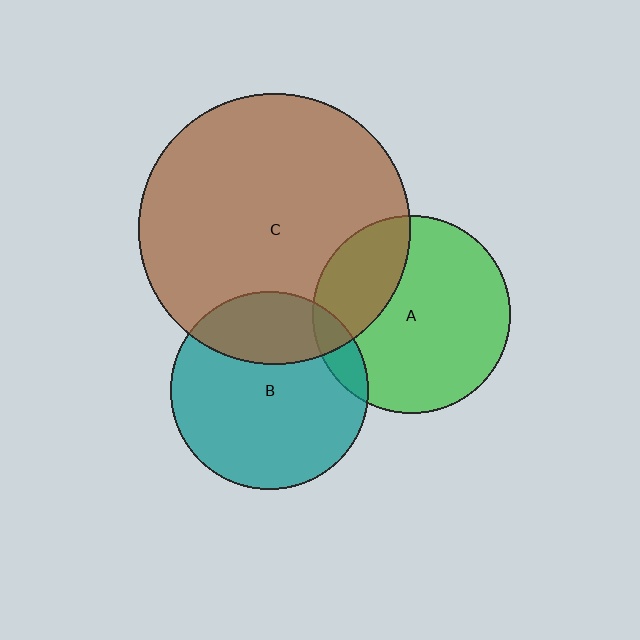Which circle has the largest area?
Circle C (brown).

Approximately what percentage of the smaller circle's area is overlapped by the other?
Approximately 25%.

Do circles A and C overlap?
Yes.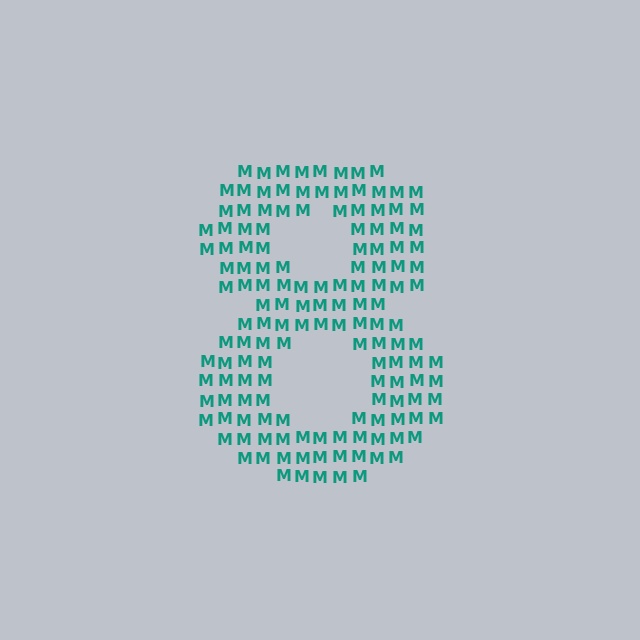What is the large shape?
The large shape is the digit 8.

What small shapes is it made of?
It is made of small letter M's.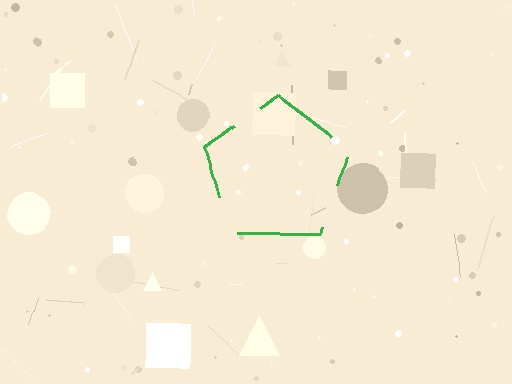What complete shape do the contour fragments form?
The contour fragments form a pentagon.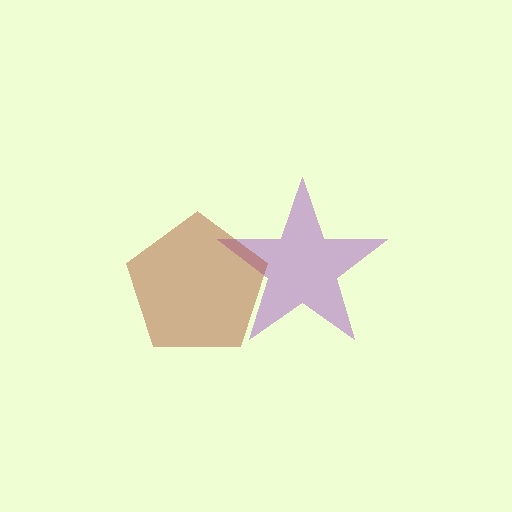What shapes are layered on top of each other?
The layered shapes are: a purple star, a brown pentagon.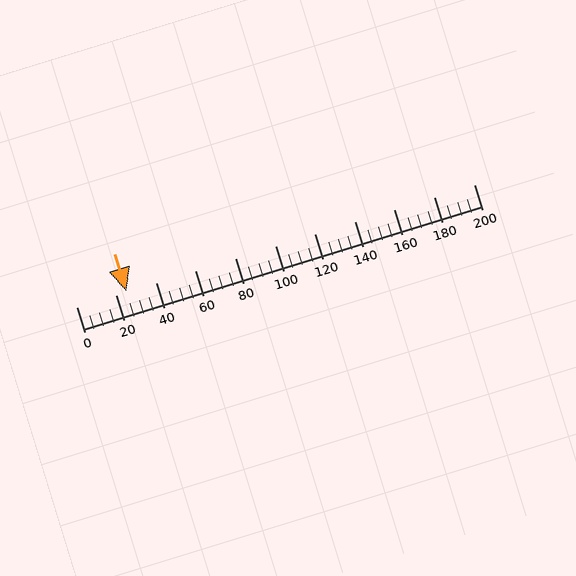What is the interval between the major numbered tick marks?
The major tick marks are spaced 20 units apart.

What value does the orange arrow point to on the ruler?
The orange arrow points to approximately 25.